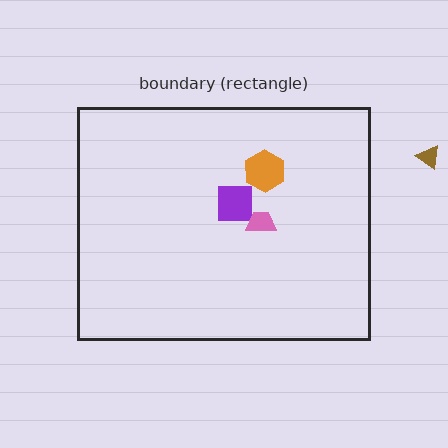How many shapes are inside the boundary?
3 inside, 1 outside.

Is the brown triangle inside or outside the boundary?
Outside.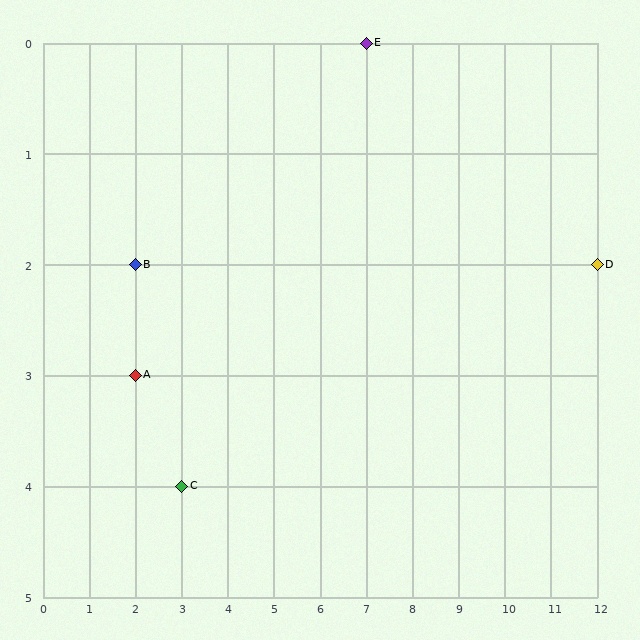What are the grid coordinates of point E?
Point E is at grid coordinates (7, 0).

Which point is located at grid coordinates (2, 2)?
Point B is at (2, 2).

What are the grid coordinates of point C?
Point C is at grid coordinates (3, 4).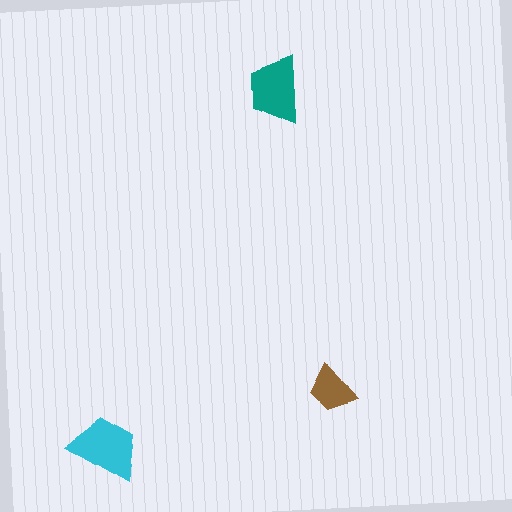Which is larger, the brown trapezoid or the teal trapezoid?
The teal one.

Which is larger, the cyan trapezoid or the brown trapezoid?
The cyan one.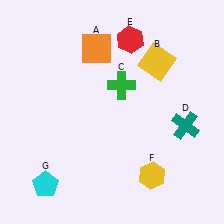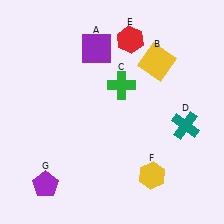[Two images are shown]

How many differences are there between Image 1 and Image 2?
There are 2 differences between the two images.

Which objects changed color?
A changed from orange to purple. G changed from cyan to purple.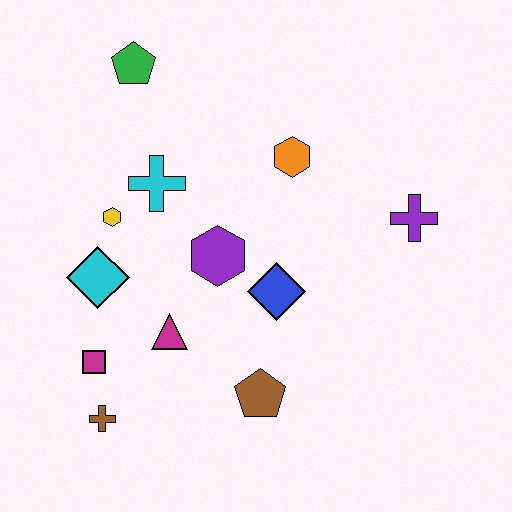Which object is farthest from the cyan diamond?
The purple cross is farthest from the cyan diamond.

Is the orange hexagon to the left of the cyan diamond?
No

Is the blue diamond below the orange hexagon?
Yes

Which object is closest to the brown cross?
The magenta square is closest to the brown cross.